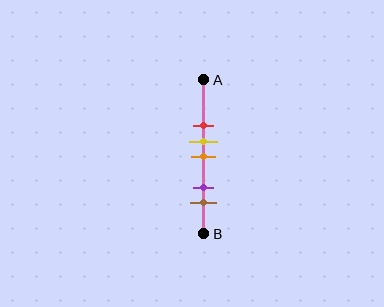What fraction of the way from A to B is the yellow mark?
The yellow mark is approximately 40% (0.4) of the way from A to B.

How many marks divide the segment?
There are 5 marks dividing the segment.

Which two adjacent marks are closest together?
The yellow and orange marks are the closest adjacent pair.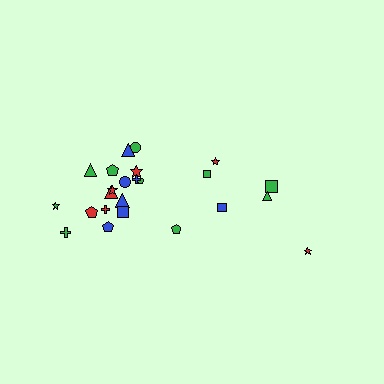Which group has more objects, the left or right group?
The left group.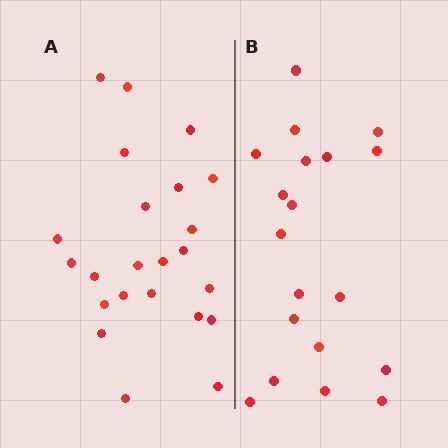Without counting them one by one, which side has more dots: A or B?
Region A (the left region) has more dots.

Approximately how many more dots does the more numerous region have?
Region A has about 4 more dots than region B.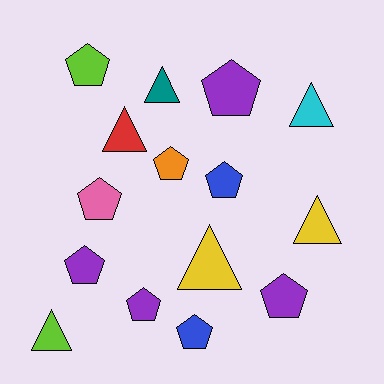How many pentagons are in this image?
There are 9 pentagons.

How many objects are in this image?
There are 15 objects.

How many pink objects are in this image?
There is 1 pink object.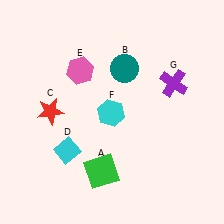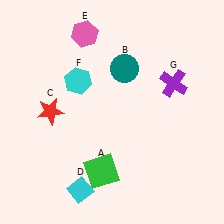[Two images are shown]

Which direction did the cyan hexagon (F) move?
The cyan hexagon (F) moved left.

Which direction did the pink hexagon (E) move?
The pink hexagon (E) moved up.